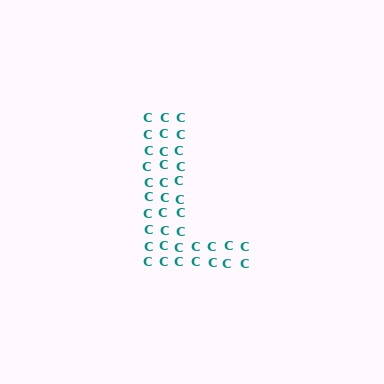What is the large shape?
The large shape is the letter L.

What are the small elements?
The small elements are letter C's.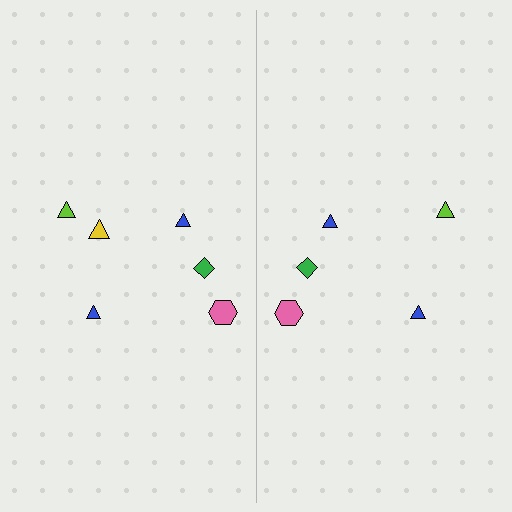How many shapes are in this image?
There are 11 shapes in this image.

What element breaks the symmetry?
A yellow triangle is missing from the right side.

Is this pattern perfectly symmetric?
No, the pattern is not perfectly symmetric. A yellow triangle is missing from the right side.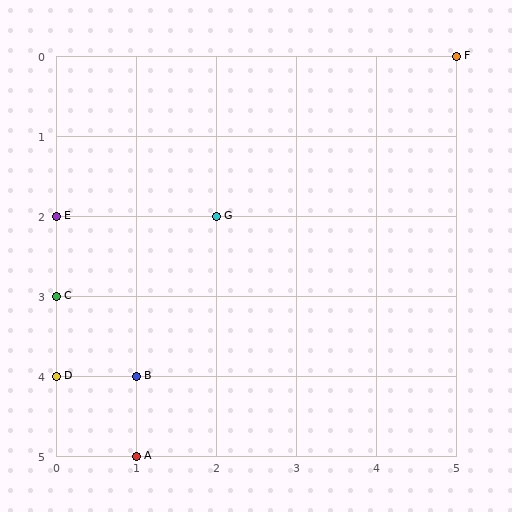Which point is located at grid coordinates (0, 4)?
Point D is at (0, 4).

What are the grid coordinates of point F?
Point F is at grid coordinates (5, 0).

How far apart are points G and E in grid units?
Points G and E are 2 columns apart.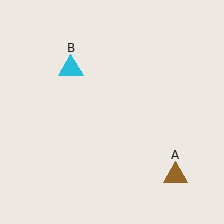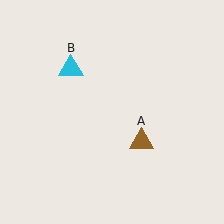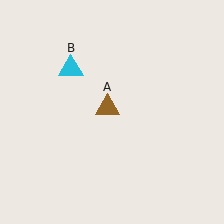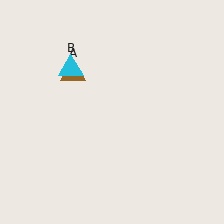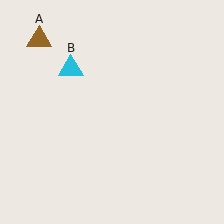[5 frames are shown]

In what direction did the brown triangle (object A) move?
The brown triangle (object A) moved up and to the left.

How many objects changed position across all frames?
1 object changed position: brown triangle (object A).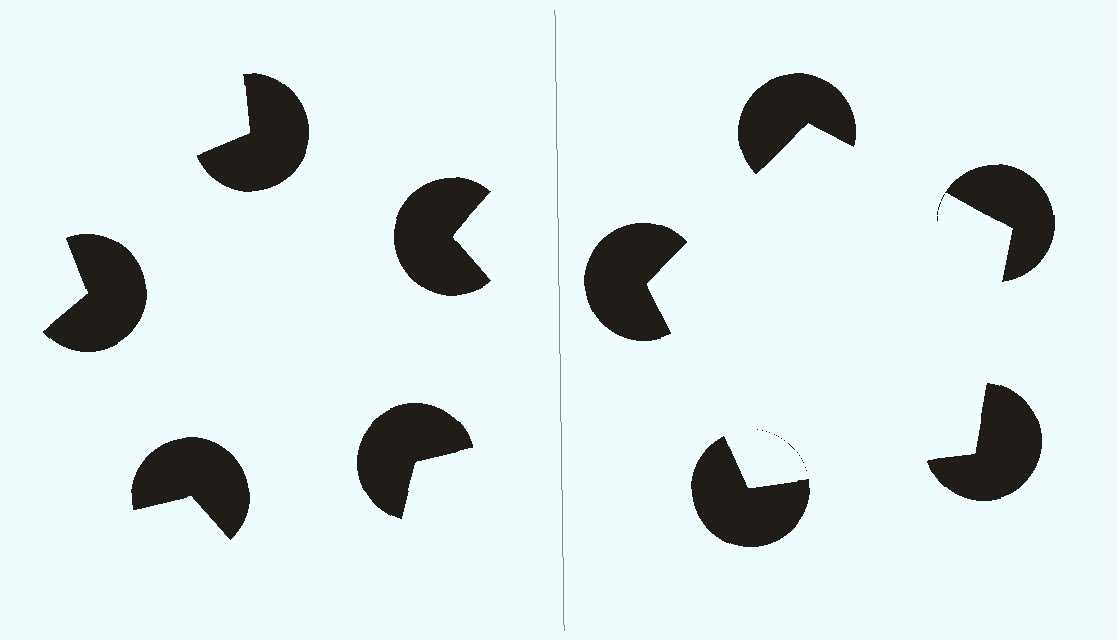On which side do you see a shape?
An illusory pentagon appears on the right side. On the left side the wedge cuts are rotated, so no coherent shape forms.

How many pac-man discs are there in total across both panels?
10 — 5 on each side.